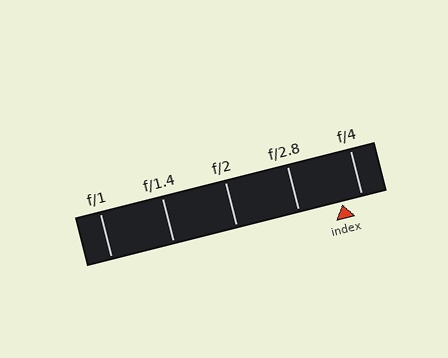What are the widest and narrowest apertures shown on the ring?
The widest aperture shown is f/1 and the narrowest is f/4.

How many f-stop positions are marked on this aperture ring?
There are 5 f-stop positions marked.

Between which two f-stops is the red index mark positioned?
The index mark is between f/2.8 and f/4.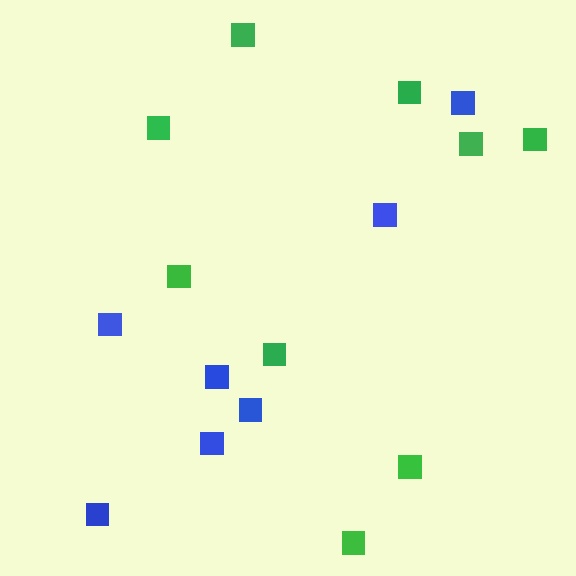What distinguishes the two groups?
There are 2 groups: one group of blue squares (7) and one group of green squares (9).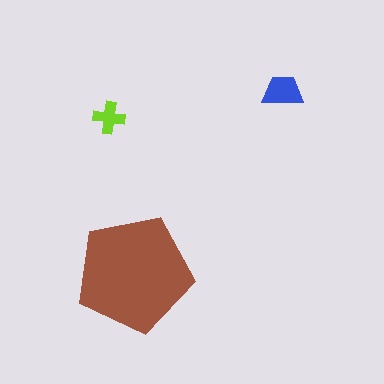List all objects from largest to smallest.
The brown pentagon, the blue trapezoid, the lime cross.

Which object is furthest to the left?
The lime cross is leftmost.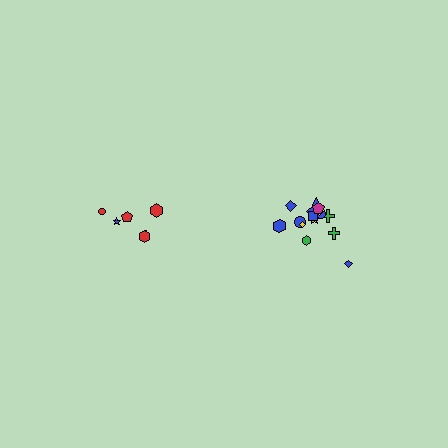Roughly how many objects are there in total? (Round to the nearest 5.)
Roughly 20 objects in total.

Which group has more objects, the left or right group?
The right group.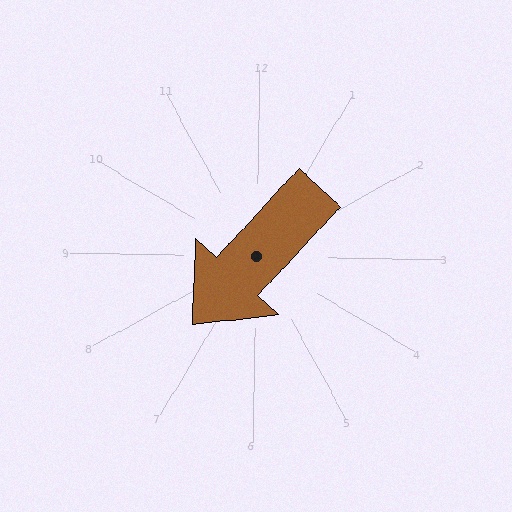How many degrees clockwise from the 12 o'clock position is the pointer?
Approximately 222 degrees.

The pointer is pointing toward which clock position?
Roughly 7 o'clock.